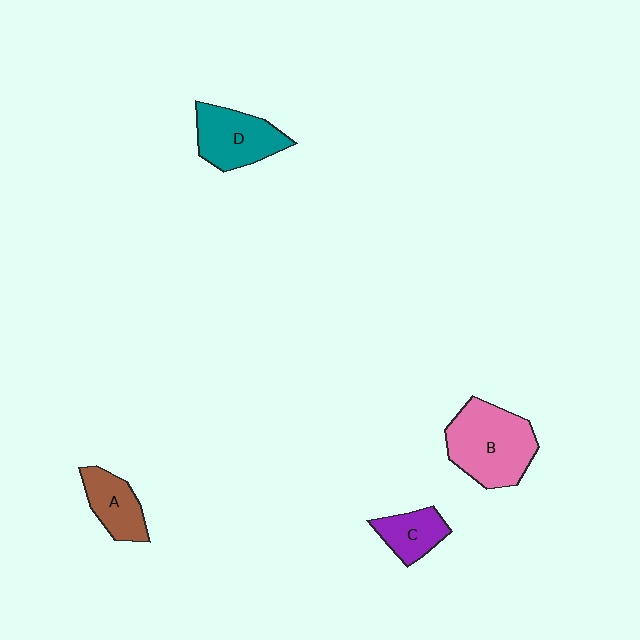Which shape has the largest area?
Shape B (pink).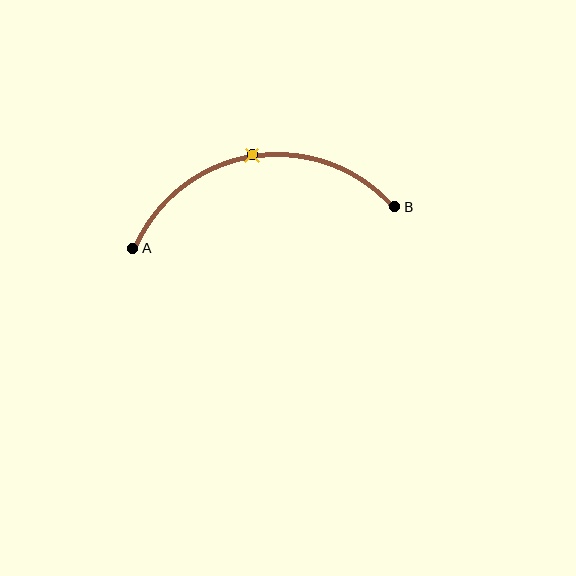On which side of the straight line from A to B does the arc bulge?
The arc bulges above the straight line connecting A and B.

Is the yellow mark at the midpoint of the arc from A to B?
Yes. The yellow mark lies on the arc at equal arc-length from both A and B — it is the arc midpoint.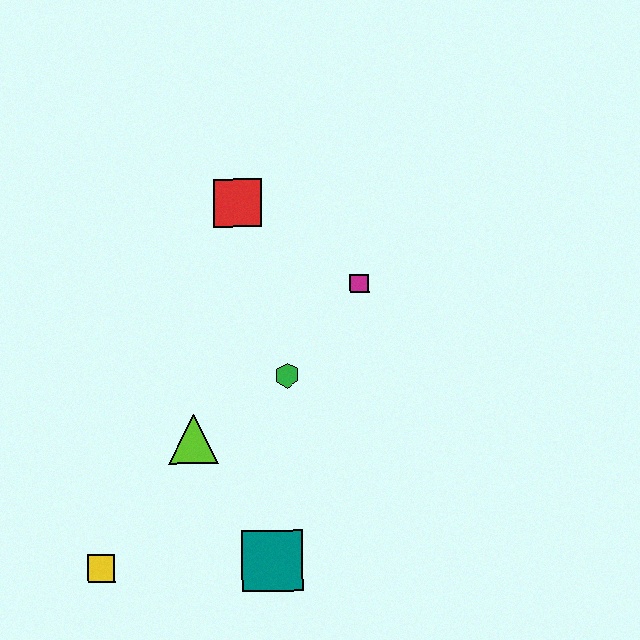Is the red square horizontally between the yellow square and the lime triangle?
No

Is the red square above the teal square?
Yes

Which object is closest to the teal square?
The lime triangle is closest to the teal square.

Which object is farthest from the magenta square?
The yellow square is farthest from the magenta square.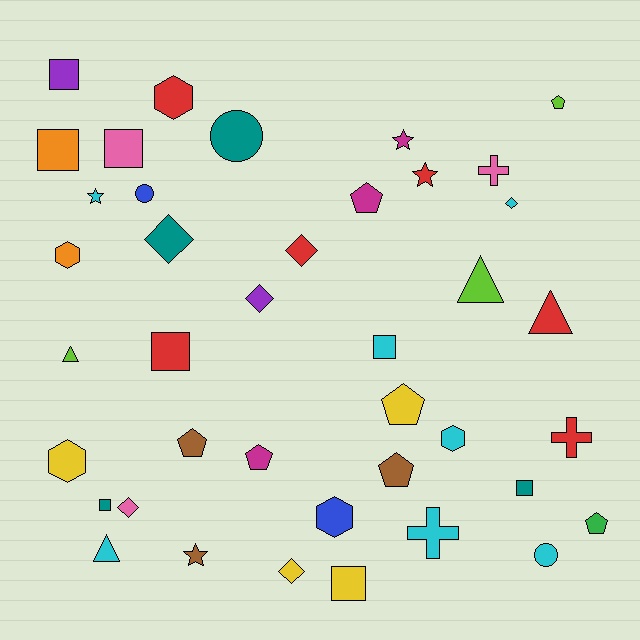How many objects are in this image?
There are 40 objects.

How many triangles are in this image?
There are 4 triangles.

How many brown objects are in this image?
There are 3 brown objects.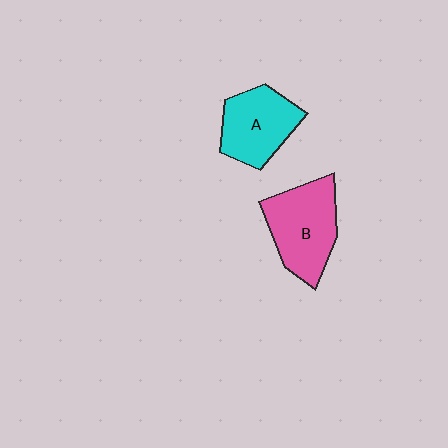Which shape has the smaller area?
Shape A (cyan).